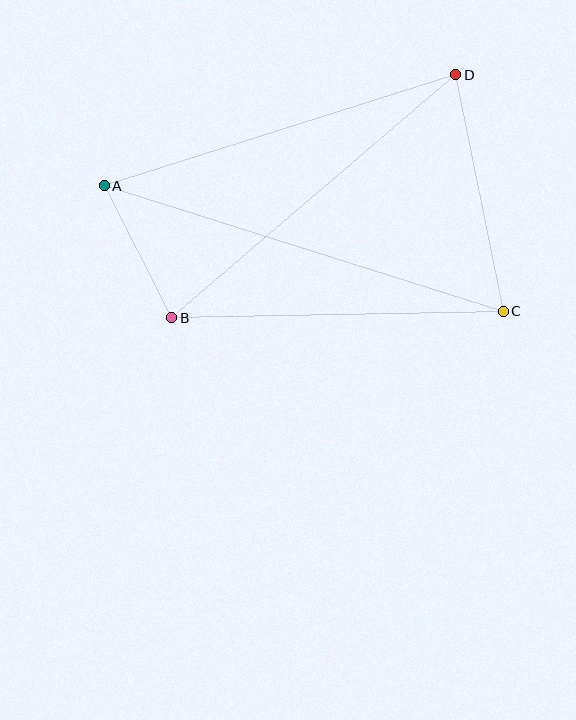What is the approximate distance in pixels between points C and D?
The distance between C and D is approximately 242 pixels.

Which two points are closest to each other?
Points A and B are closest to each other.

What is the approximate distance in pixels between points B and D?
The distance between B and D is approximately 374 pixels.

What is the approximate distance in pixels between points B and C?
The distance between B and C is approximately 332 pixels.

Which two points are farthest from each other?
Points A and C are farthest from each other.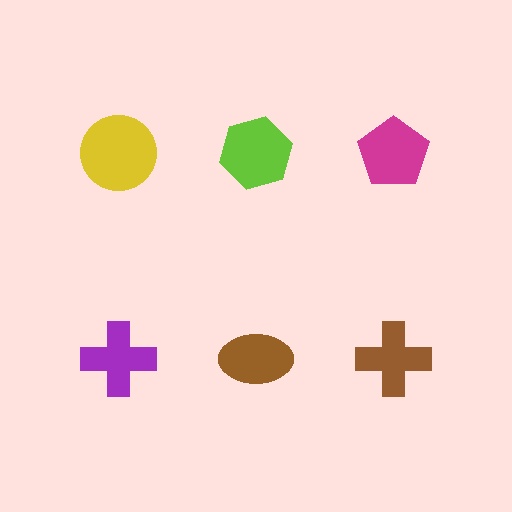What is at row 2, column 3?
A brown cross.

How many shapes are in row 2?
3 shapes.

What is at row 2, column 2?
A brown ellipse.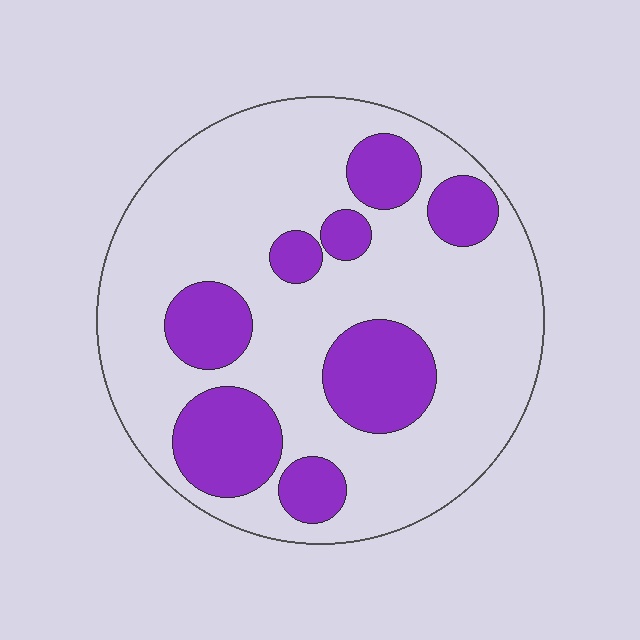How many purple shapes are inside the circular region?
8.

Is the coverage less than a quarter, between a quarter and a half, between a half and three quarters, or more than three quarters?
Between a quarter and a half.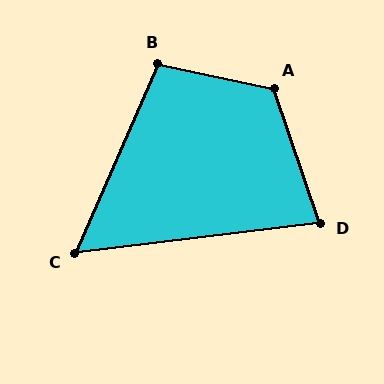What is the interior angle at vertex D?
Approximately 78 degrees (acute).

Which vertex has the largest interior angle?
A, at approximately 121 degrees.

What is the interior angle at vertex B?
Approximately 102 degrees (obtuse).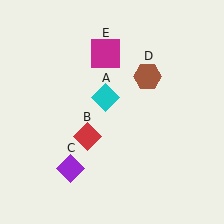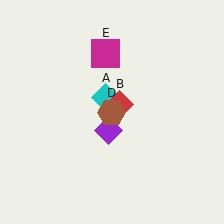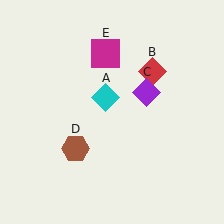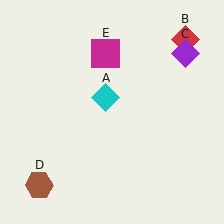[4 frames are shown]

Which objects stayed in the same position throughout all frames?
Cyan diamond (object A) and magenta square (object E) remained stationary.